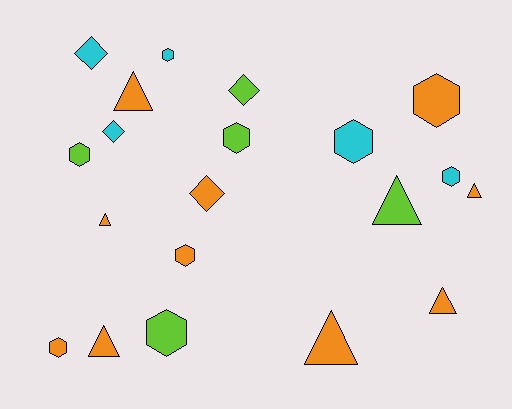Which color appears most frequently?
Orange, with 10 objects.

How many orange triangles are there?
There are 6 orange triangles.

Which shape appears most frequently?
Hexagon, with 9 objects.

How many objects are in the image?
There are 20 objects.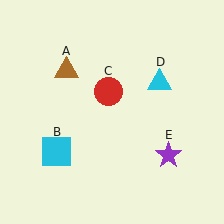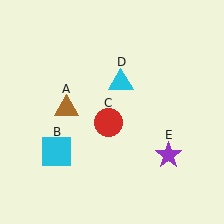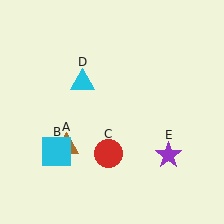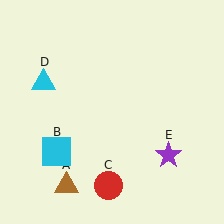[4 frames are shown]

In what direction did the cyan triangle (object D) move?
The cyan triangle (object D) moved left.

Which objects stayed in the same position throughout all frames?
Cyan square (object B) and purple star (object E) remained stationary.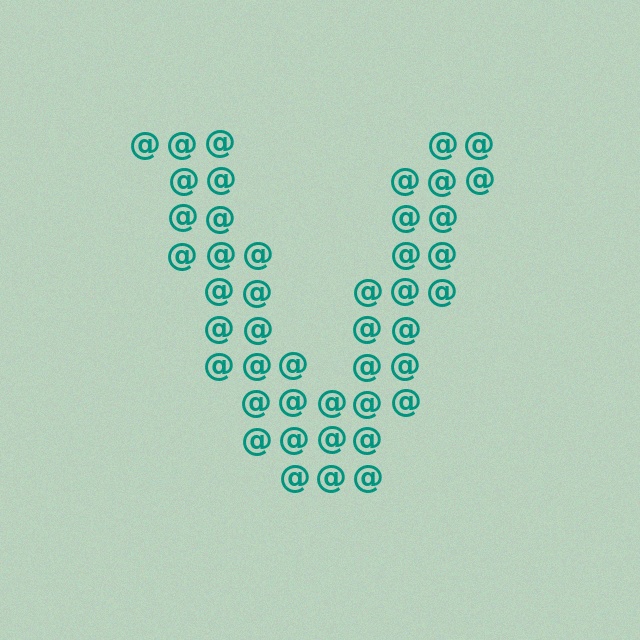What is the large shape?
The large shape is the letter V.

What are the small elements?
The small elements are at signs.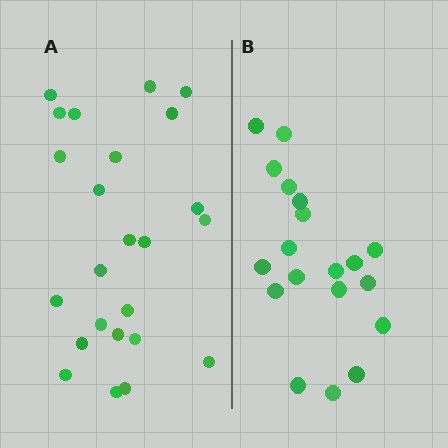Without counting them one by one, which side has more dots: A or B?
Region A (the left region) has more dots.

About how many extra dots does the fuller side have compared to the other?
Region A has about 5 more dots than region B.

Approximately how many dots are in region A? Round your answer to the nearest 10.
About 20 dots. (The exact count is 24, which rounds to 20.)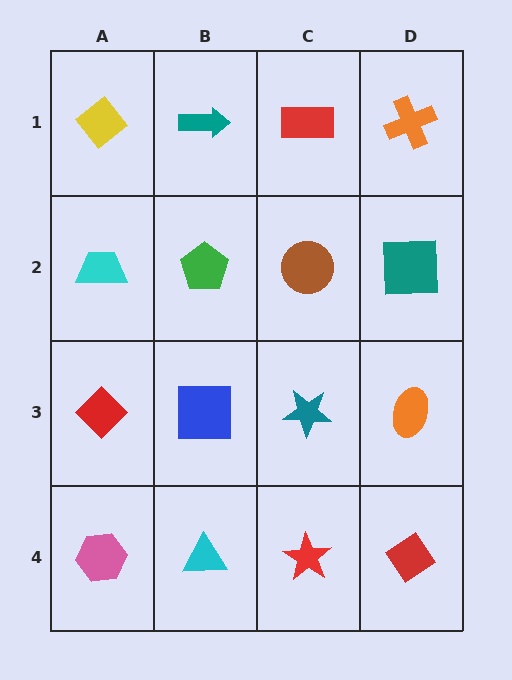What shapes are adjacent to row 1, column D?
A teal square (row 2, column D), a red rectangle (row 1, column C).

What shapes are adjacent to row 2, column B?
A teal arrow (row 1, column B), a blue square (row 3, column B), a cyan trapezoid (row 2, column A), a brown circle (row 2, column C).